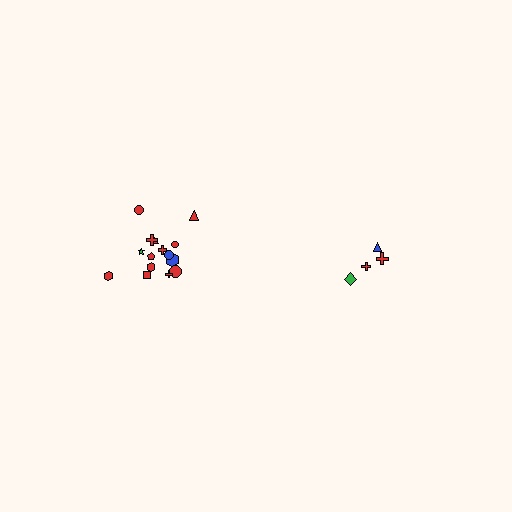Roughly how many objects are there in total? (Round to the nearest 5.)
Roughly 20 objects in total.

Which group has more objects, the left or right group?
The left group.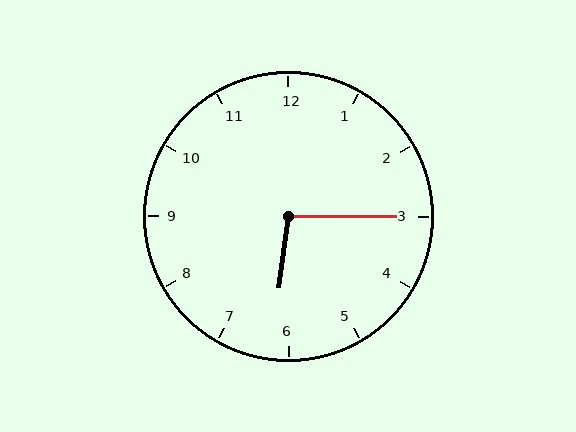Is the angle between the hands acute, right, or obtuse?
It is obtuse.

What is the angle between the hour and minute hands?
Approximately 98 degrees.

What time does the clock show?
6:15.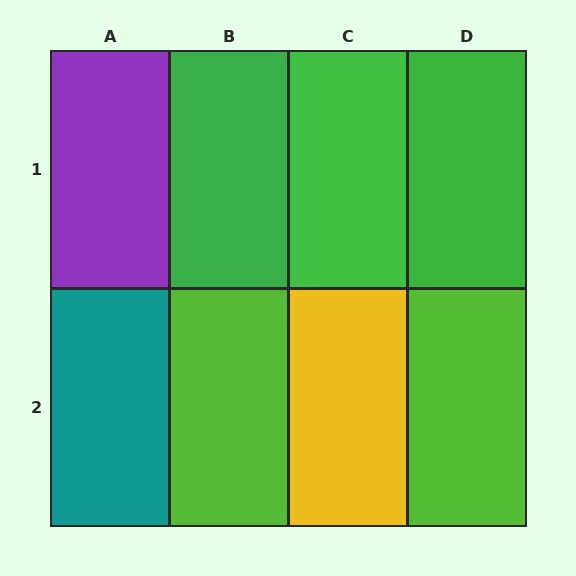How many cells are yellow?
1 cell is yellow.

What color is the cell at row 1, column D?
Green.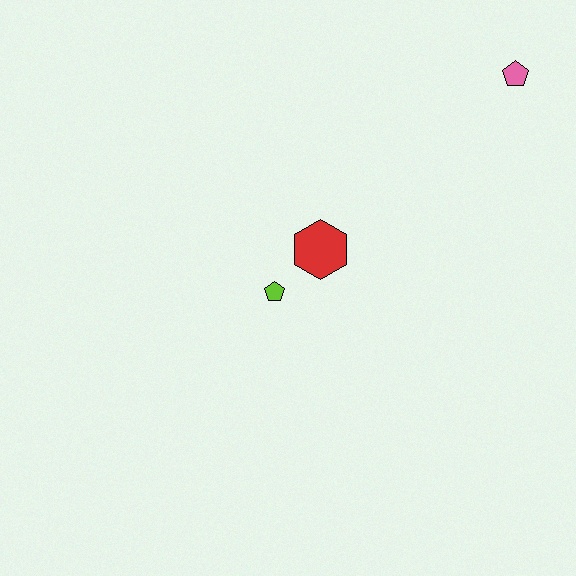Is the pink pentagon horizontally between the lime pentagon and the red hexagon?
No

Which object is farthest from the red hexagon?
The pink pentagon is farthest from the red hexagon.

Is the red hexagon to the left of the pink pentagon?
Yes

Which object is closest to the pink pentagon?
The red hexagon is closest to the pink pentagon.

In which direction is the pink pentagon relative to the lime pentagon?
The pink pentagon is to the right of the lime pentagon.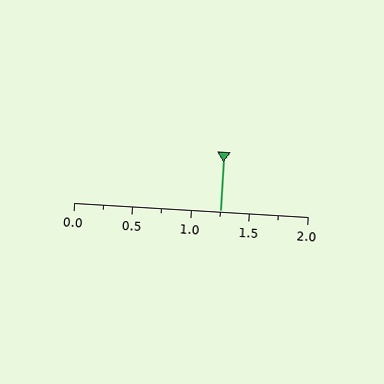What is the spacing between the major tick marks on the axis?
The major ticks are spaced 0.5 apart.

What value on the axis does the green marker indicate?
The marker indicates approximately 1.25.